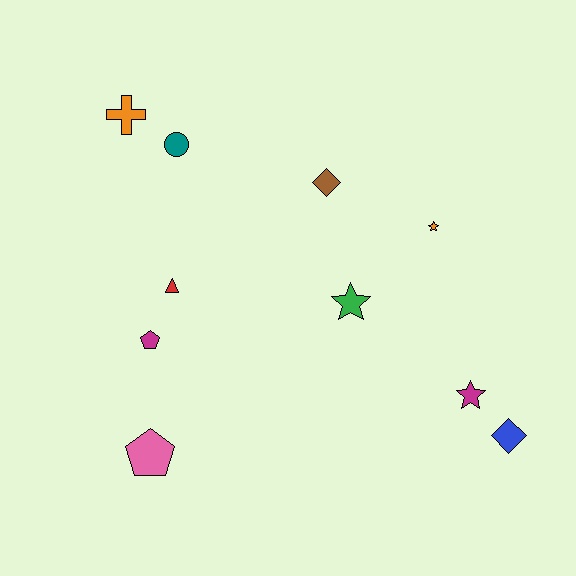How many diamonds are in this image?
There are 2 diamonds.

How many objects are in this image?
There are 10 objects.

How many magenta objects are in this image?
There are 2 magenta objects.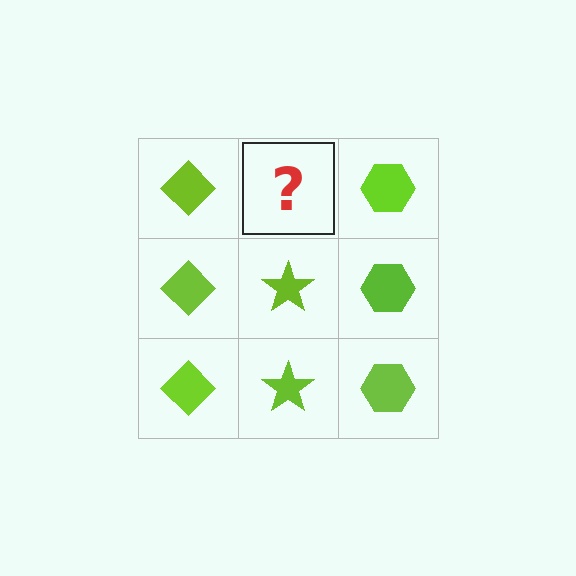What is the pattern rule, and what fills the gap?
The rule is that each column has a consistent shape. The gap should be filled with a lime star.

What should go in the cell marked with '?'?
The missing cell should contain a lime star.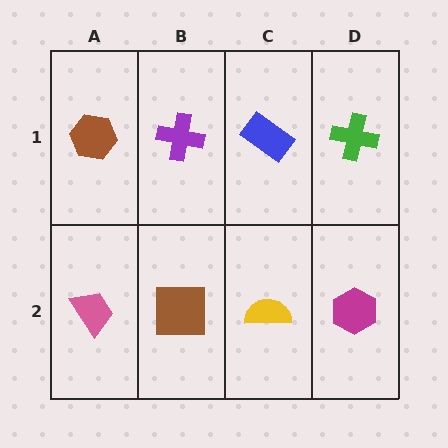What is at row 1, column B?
A purple cross.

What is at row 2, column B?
A brown square.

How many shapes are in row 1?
4 shapes.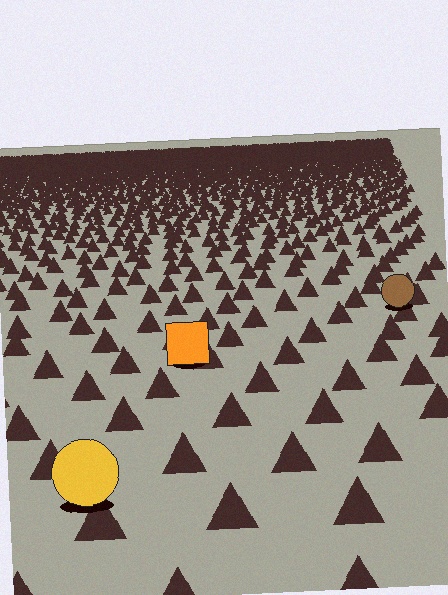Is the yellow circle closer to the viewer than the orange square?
Yes. The yellow circle is closer — you can tell from the texture gradient: the ground texture is coarser near it.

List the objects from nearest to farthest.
From nearest to farthest: the yellow circle, the orange square, the brown circle.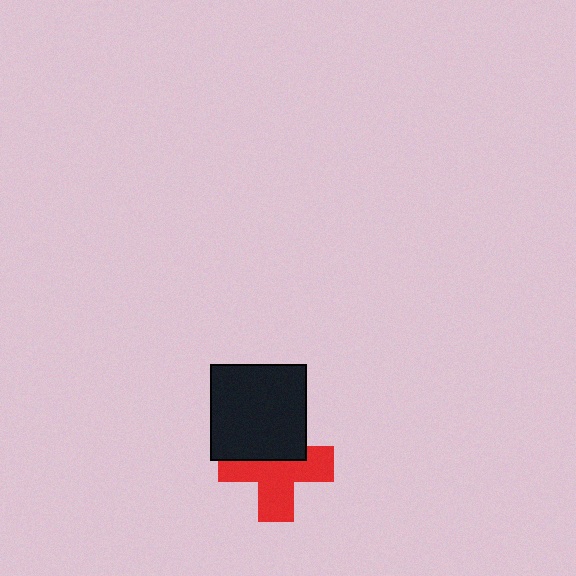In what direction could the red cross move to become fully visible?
The red cross could move down. That would shift it out from behind the black square entirely.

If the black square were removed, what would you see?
You would see the complete red cross.